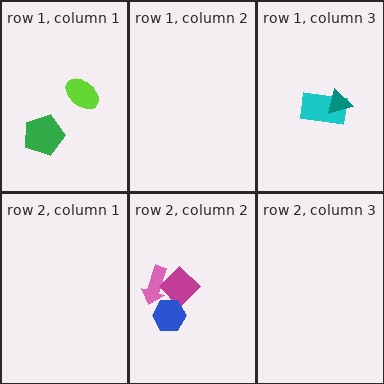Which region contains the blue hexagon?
The row 2, column 2 region.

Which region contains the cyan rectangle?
The row 1, column 3 region.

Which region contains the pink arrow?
The row 2, column 2 region.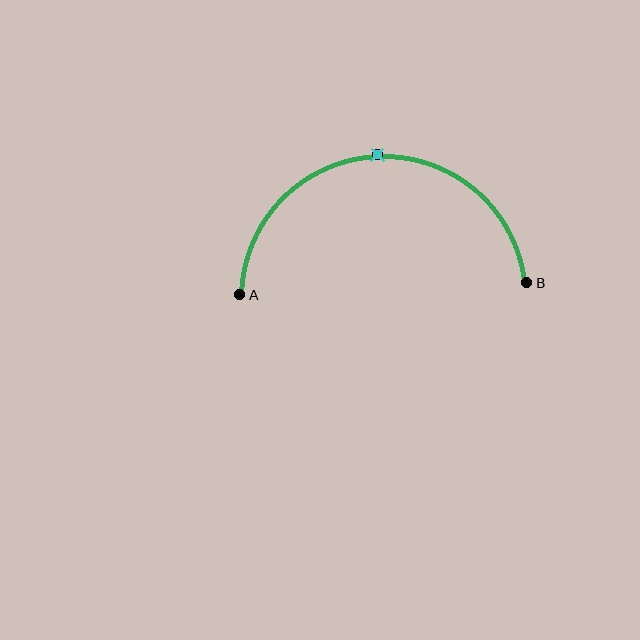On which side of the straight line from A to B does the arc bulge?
The arc bulges above the straight line connecting A and B.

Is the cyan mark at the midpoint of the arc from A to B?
Yes. The cyan mark lies on the arc at equal arc-length from both A and B — it is the arc midpoint.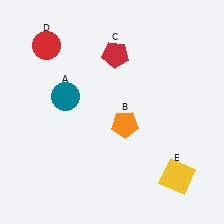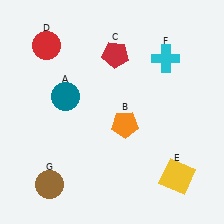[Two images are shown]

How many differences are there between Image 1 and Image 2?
There are 2 differences between the two images.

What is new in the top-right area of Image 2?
A cyan cross (F) was added in the top-right area of Image 2.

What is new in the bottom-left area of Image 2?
A brown circle (G) was added in the bottom-left area of Image 2.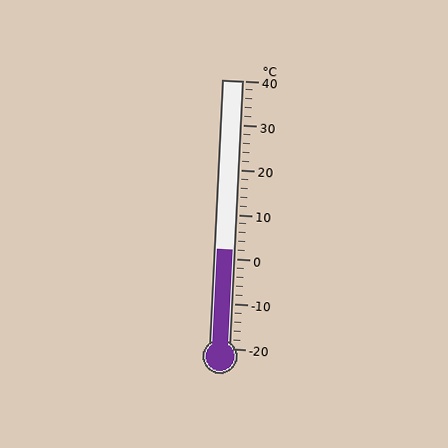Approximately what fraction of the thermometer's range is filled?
The thermometer is filled to approximately 35% of its range.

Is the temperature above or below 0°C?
The temperature is above 0°C.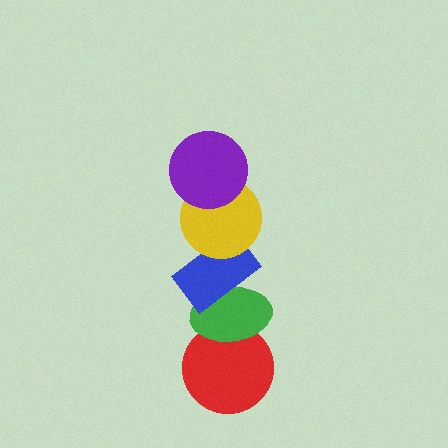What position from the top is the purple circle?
The purple circle is 1st from the top.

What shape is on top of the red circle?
The green ellipse is on top of the red circle.